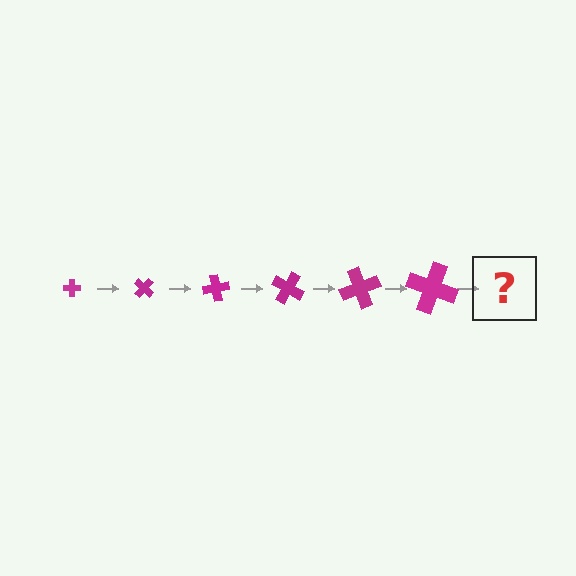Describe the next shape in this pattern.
It should be a cross, larger than the previous one and rotated 240 degrees from the start.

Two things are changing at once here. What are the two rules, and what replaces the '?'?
The two rules are that the cross grows larger each step and it rotates 40 degrees each step. The '?' should be a cross, larger than the previous one and rotated 240 degrees from the start.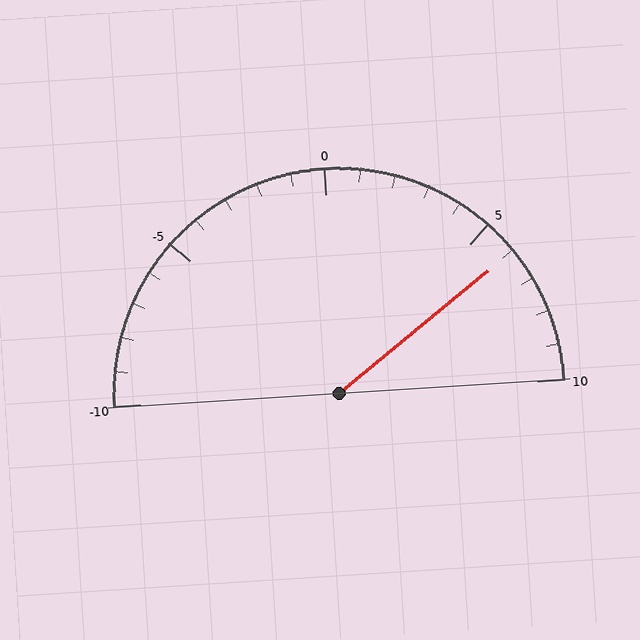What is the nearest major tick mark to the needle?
The nearest major tick mark is 5.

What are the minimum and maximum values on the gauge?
The gauge ranges from -10 to 10.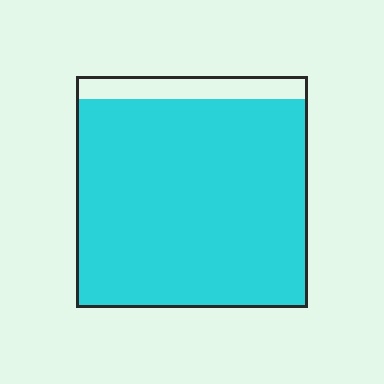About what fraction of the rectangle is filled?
About nine tenths (9/10).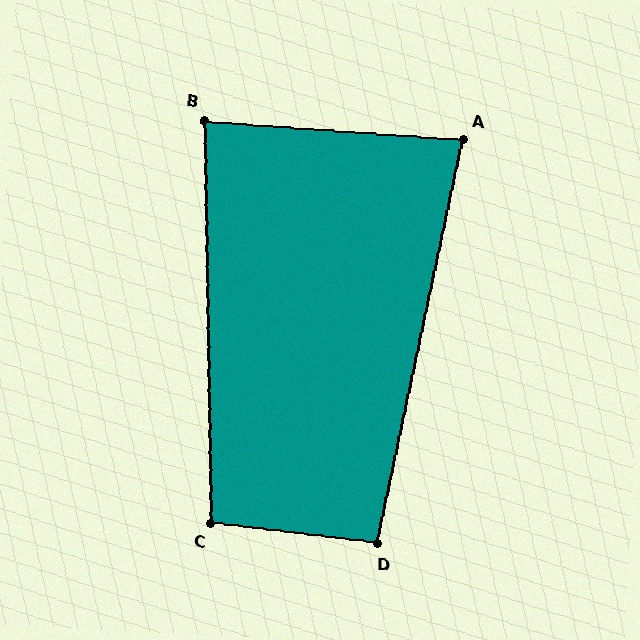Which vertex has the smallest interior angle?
A, at approximately 82 degrees.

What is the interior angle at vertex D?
Approximately 95 degrees (obtuse).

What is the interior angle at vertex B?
Approximately 85 degrees (acute).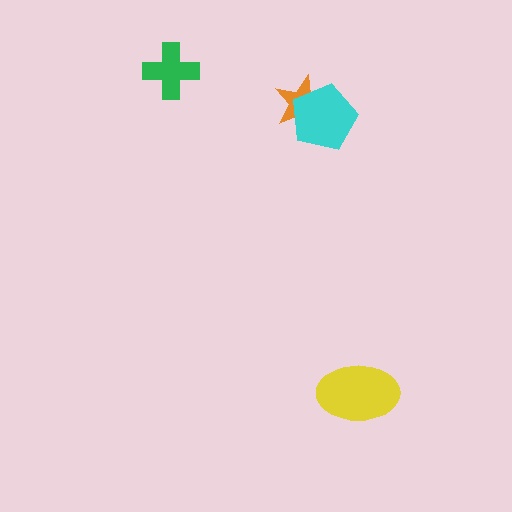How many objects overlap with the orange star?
1 object overlaps with the orange star.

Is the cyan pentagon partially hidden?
No, no other shape covers it.